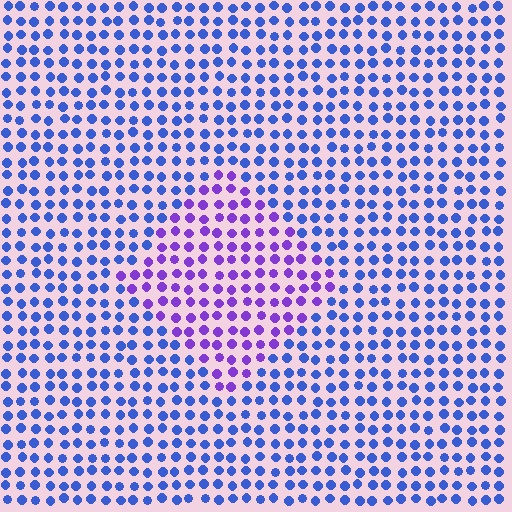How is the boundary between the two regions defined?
The boundary is defined purely by a slight shift in hue (about 43 degrees). Spacing, size, and orientation are identical on both sides.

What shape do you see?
I see a diamond.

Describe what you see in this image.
The image is filled with small blue elements in a uniform arrangement. A diamond-shaped region is visible where the elements are tinted to a slightly different hue, forming a subtle color boundary.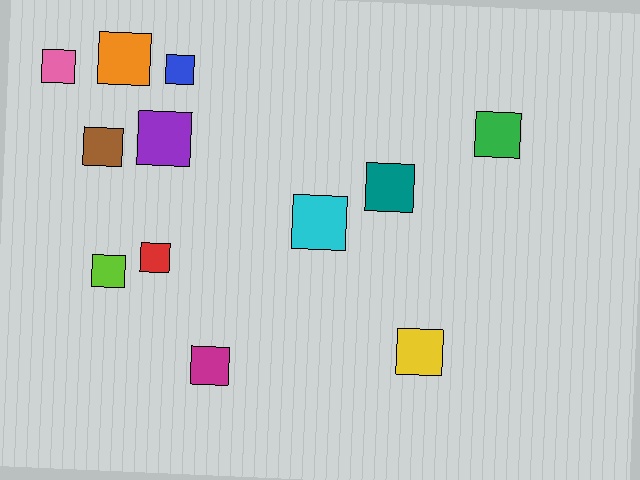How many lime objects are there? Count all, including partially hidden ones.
There is 1 lime object.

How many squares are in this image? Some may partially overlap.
There are 12 squares.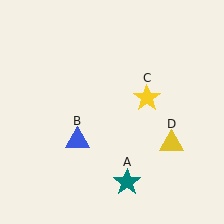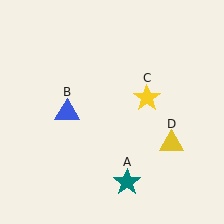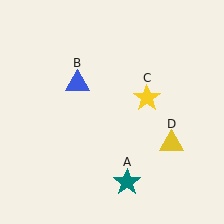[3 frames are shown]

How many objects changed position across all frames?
1 object changed position: blue triangle (object B).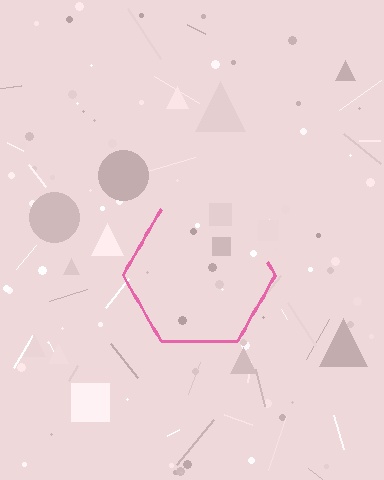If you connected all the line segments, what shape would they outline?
They would outline a hexagon.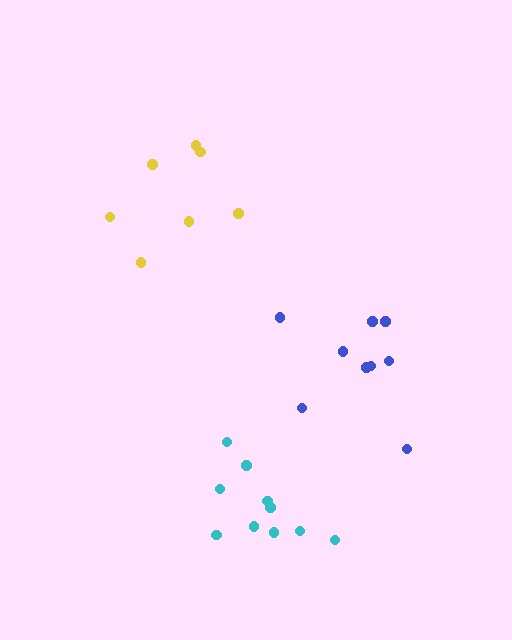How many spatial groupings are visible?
There are 3 spatial groupings.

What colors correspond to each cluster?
The clusters are colored: yellow, blue, cyan.